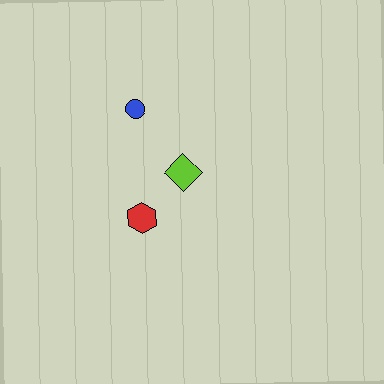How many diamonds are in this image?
There is 1 diamond.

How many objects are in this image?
There are 3 objects.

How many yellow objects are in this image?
There are no yellow objects.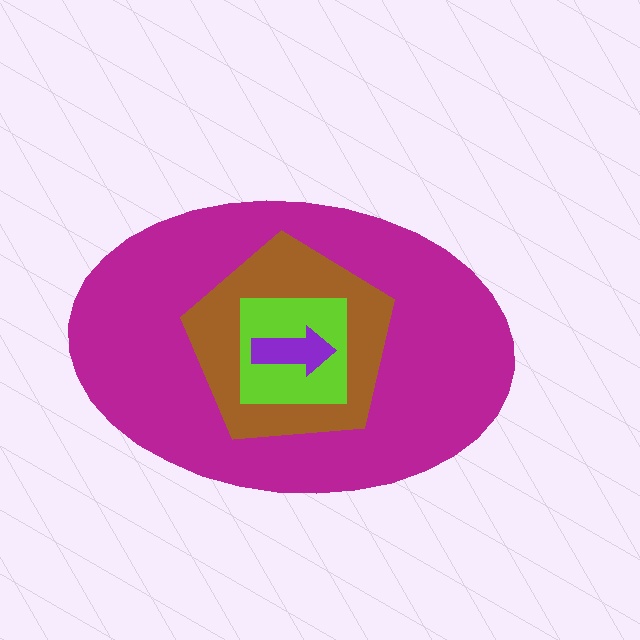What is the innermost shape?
The purple arrow.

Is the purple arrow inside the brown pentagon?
Yes.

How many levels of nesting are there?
4.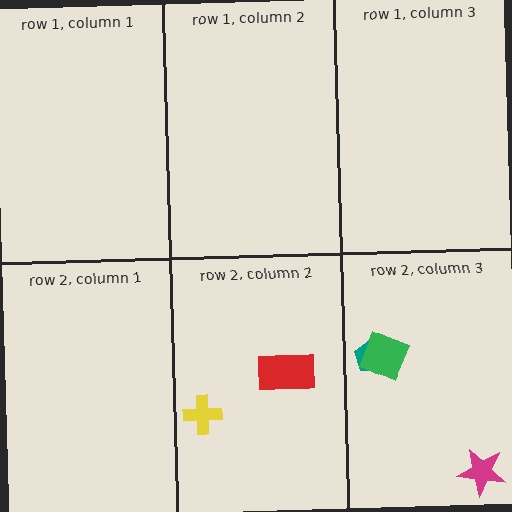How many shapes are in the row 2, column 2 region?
2.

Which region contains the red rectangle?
The row 2, column 2 region.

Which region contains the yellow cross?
The row 2, column 2 region.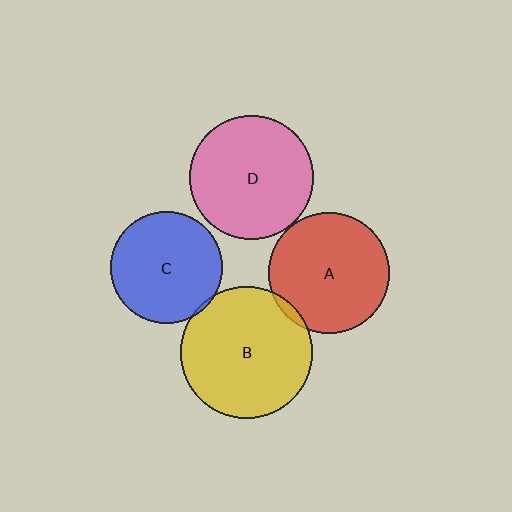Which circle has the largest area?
Circle B (yellow).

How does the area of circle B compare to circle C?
Approximately 1.4 times.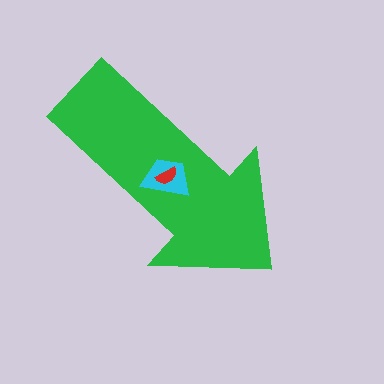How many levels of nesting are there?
3.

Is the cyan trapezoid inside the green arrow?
Yes.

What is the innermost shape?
The red semicircle.